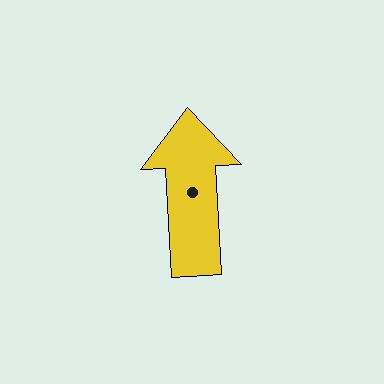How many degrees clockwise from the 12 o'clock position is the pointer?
Approximately 357 degrees.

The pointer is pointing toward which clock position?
Roughly 12 o'clock.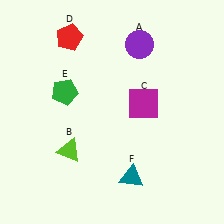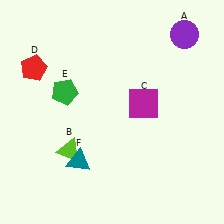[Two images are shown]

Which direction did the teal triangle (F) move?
The teal triangle (F) moved left.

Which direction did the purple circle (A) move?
The purple circle (A) moved right.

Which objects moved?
The objects that moved are: the purple circle (A), the red pentagon (D), the teal triangle (F).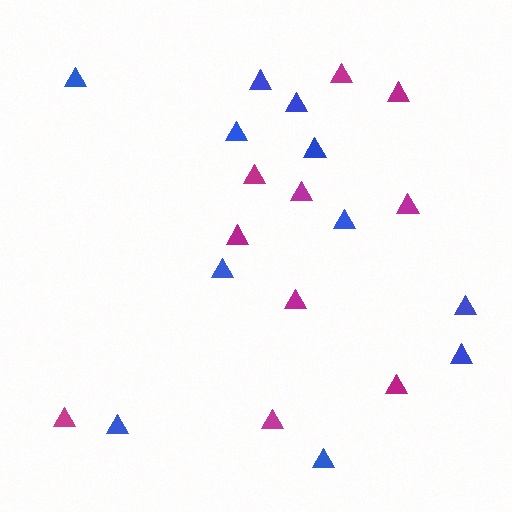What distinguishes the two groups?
There are 2 groups: one group of magenta triangles (10) and one group of blue triangles (11).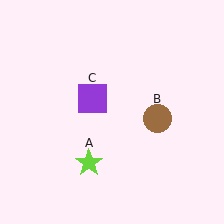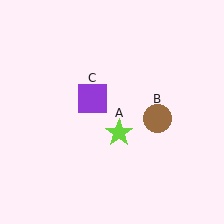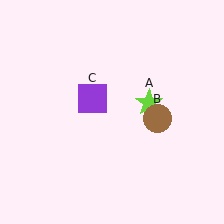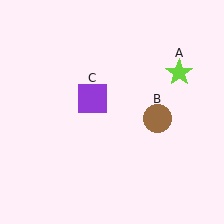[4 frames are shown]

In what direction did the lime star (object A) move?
The lime star (object A) moved up and to the right.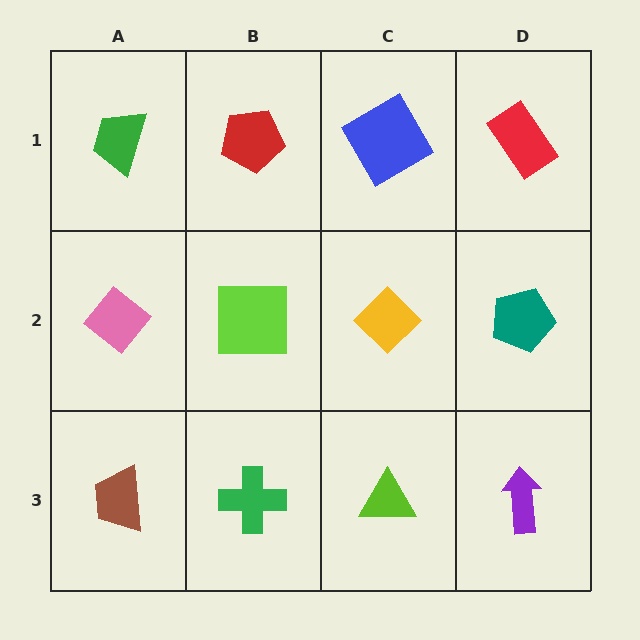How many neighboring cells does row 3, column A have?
2.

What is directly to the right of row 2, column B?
A yellow diamond.